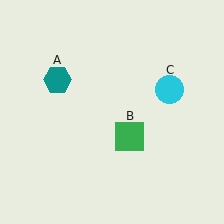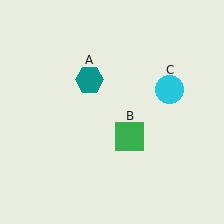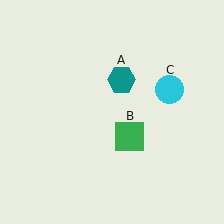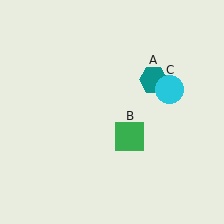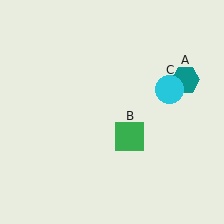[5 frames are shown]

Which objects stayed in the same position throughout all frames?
Green square (object B) and cyan circle (object C) remained stationary.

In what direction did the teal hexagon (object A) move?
The teal hexagon (object A) moved right.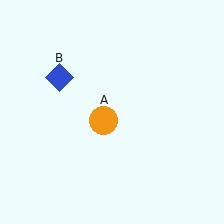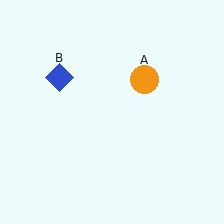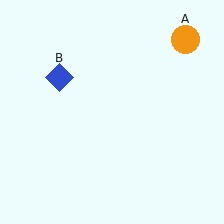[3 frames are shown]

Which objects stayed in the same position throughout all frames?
Blue diamond (object B) remained stationary.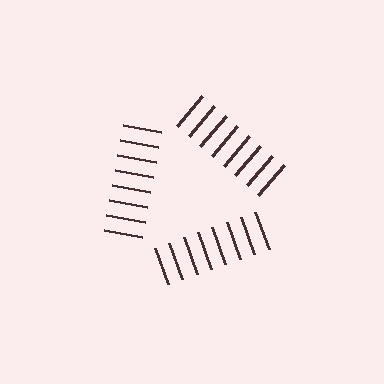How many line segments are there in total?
24 — 8 along each of the 3 edges.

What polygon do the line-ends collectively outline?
An illusory triangle — the line segments terminate on its edges but no continuous stroke is drawn.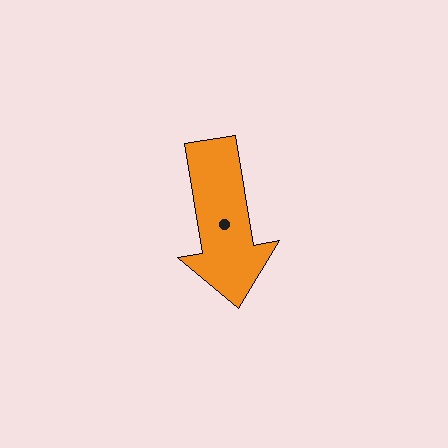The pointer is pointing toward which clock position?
Roughly 6 o'clock.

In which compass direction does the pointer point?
South.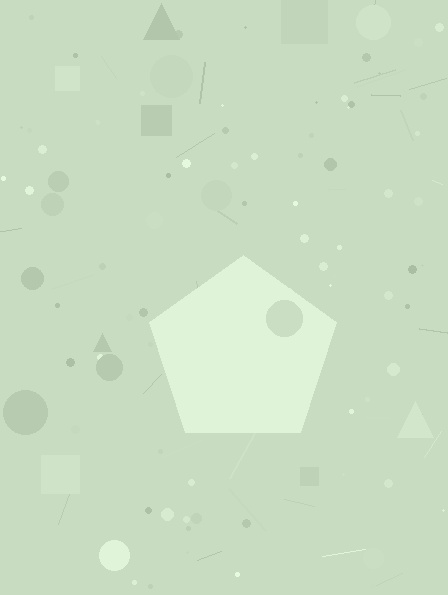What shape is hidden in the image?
A pentagon is hidden in the image.